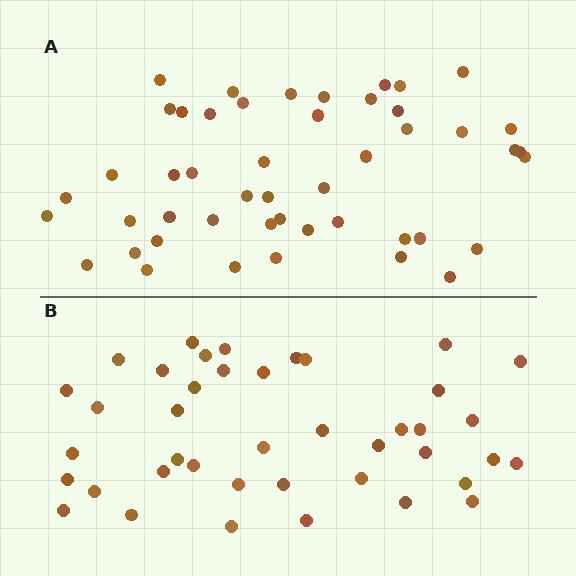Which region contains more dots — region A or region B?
Region A (the top region) has more dots.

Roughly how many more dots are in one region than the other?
Region A has roughly 8 or so more dots than region B.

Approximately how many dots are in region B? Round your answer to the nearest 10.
About 40 dots. (The exact count is 41, which rounds to 40.)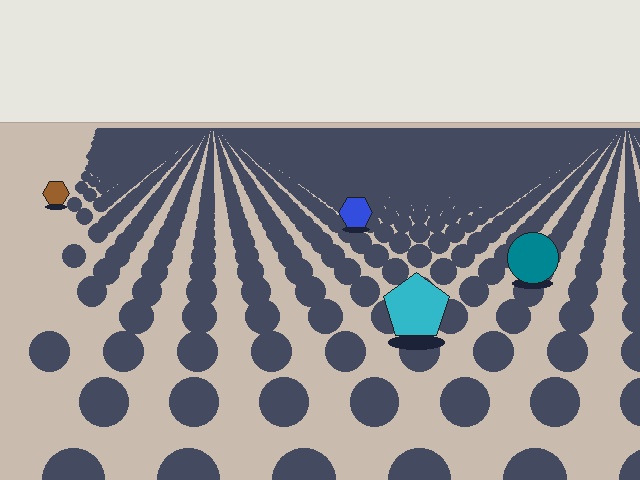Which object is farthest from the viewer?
The brown hexagon is farthest from the viewer. It appears smaller and the ground texture around it is denser.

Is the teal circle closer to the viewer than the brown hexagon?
Yes. The teal circle is closer — you can tell from the texture gradient: the ground texture is coarser near it.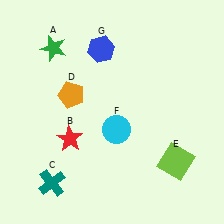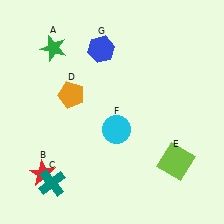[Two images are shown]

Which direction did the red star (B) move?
The red star (B) moved down.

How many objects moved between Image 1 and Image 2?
1 object moved between the two images.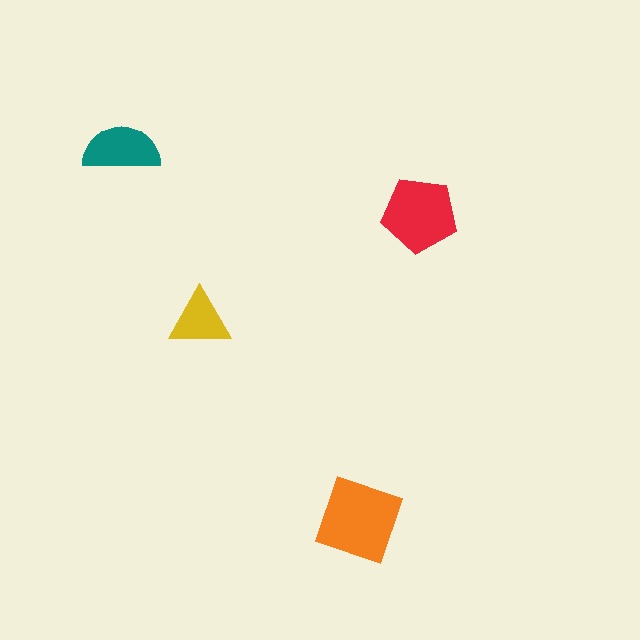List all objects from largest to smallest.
The orange diamond, the red pentagon, the teal semicircle, the yellow triangle.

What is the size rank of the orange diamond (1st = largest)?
1st.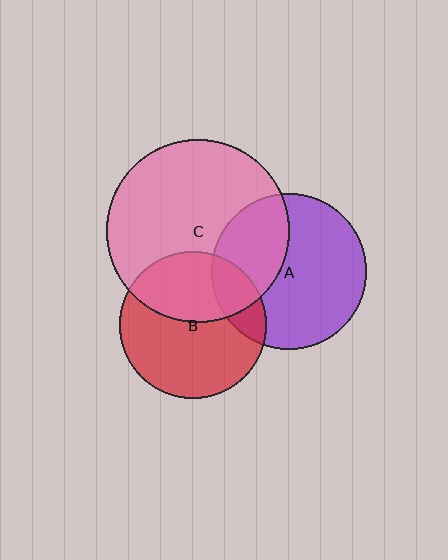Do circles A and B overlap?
Yes.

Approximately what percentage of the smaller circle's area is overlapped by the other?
Approximately 15%.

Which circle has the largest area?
Circle C (pink).